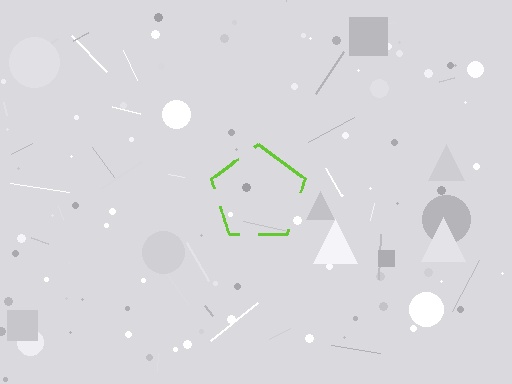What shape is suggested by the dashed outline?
The dashed outline suggests a pentagon.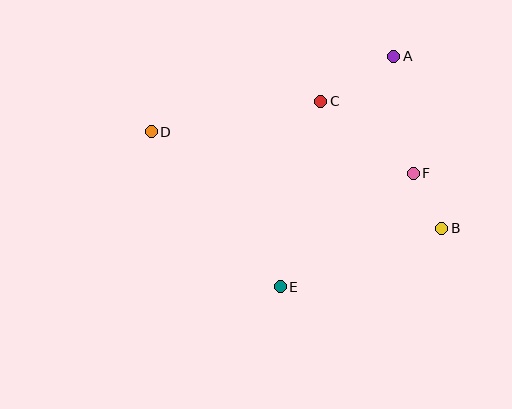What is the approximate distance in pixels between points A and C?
The distance between A and C is approximately 86 pixels.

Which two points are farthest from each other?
Points B and D are farthest from each other.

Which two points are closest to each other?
Points B and F are closest to each other.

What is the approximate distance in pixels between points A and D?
The distance between A and D is approximately 254 pixels.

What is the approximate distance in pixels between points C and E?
The distance between C and E is approximately 190 pixels.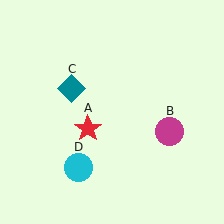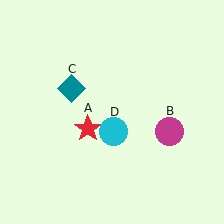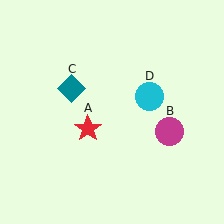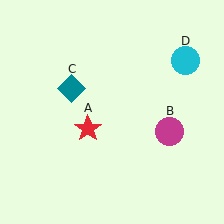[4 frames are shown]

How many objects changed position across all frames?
1 object changed position: cyan circle (object D).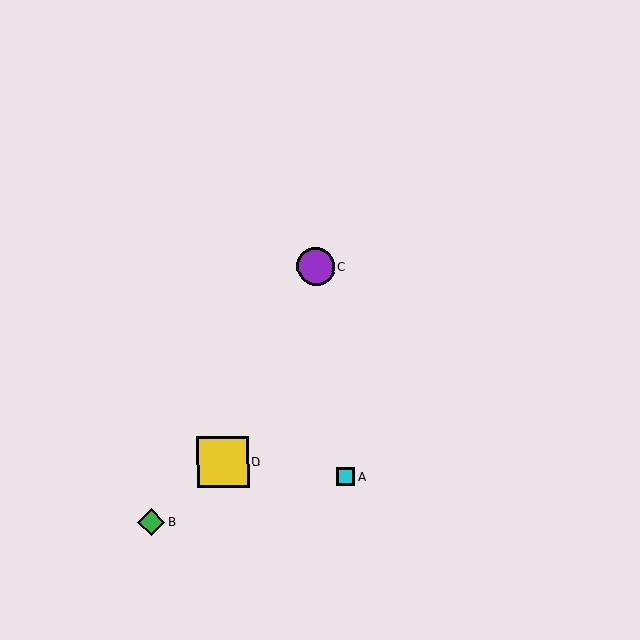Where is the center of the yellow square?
The center of the yellow square is at (223, 462).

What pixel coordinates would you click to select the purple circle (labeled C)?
Click at (316, 267) to select the purple circle C.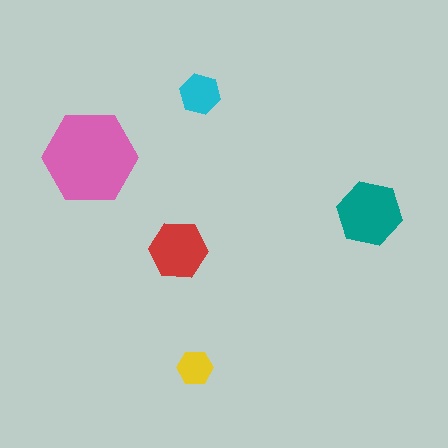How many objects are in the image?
There are 5 objects in the image.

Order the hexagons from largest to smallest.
the pink one, the teal one, the red one, the cyan one, the yellow one.